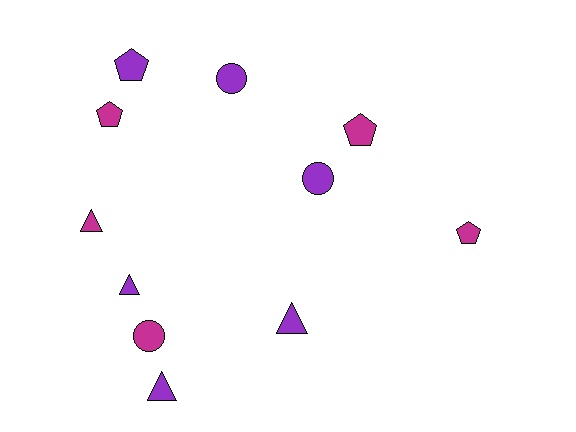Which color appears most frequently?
Purple, with 6 objects.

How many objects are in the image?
There are 11 objects.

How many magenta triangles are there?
There is 1 magenta triangle.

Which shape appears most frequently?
Pentagon, with 4 objects.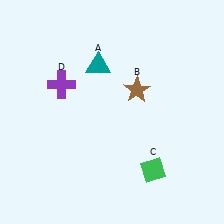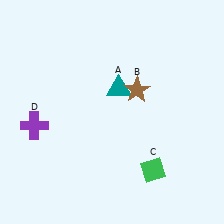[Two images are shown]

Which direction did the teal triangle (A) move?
The teal triangle (A) moved down.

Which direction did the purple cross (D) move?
The purple cross (D) moved down.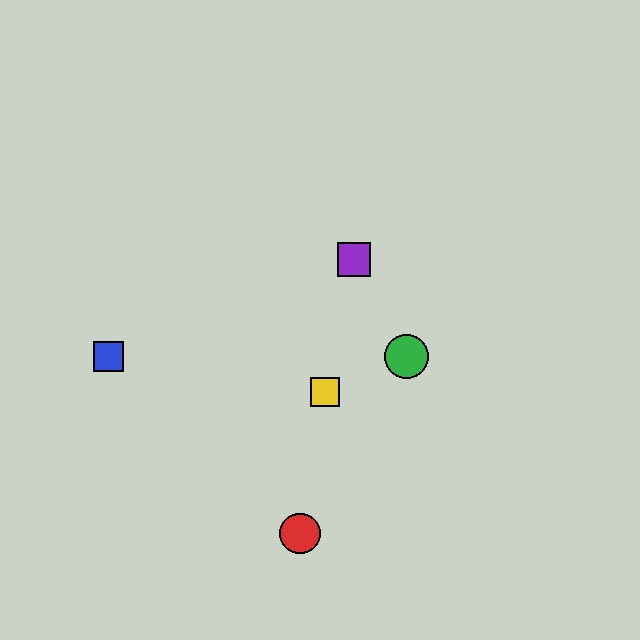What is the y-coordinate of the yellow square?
The yellow square is at y≈392.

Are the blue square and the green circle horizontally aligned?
Yes, both are at y≈356.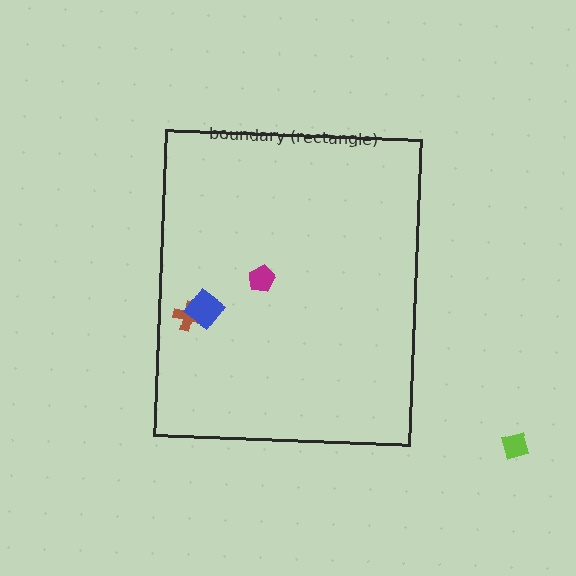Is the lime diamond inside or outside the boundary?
Outside.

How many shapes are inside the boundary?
3 inside, 1 outside.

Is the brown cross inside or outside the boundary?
Inside.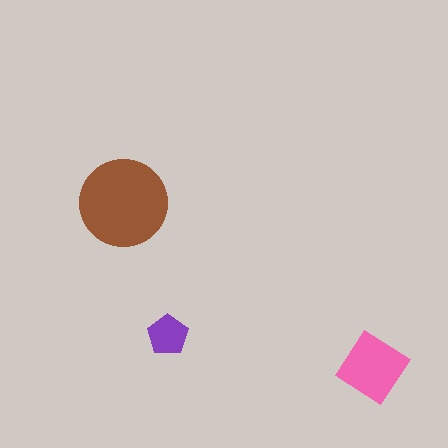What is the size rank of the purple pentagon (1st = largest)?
3rd.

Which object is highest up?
The brown circle is topmost.